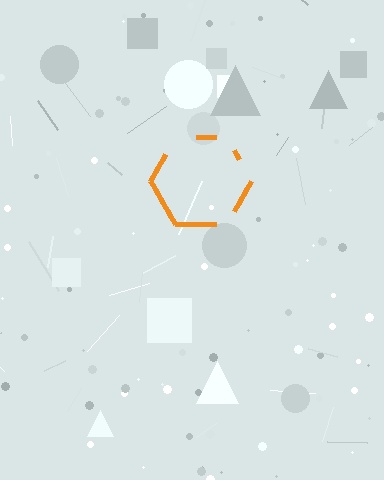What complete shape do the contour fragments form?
The contour fragments form a hexagon.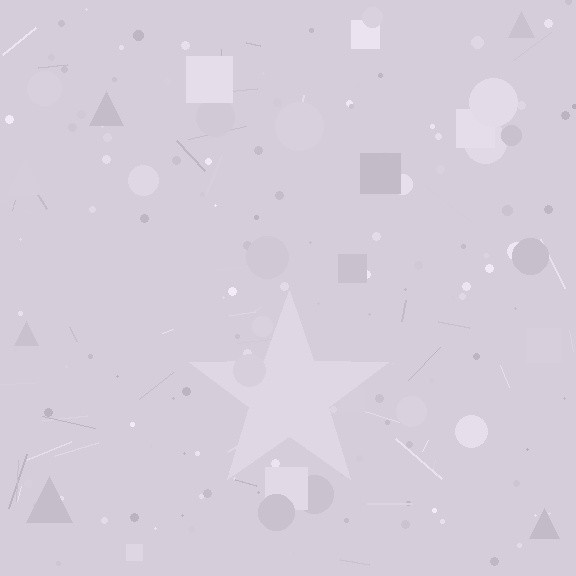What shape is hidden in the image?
A star is hidden in the image.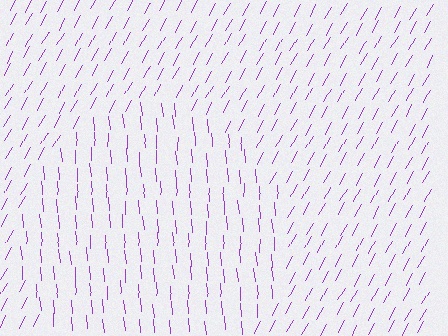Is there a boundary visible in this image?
Yes, there is a texture boundary formed by a change in line orientation.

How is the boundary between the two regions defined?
The boundary is defined purely by a change in line orientation (approximately 34 degrees difference). All lines are the same color and thickness.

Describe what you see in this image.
The image is filled with small purple line segments. A circle region in the image has lines oriented differently from the surrounding lines, creating a visible texture boundary.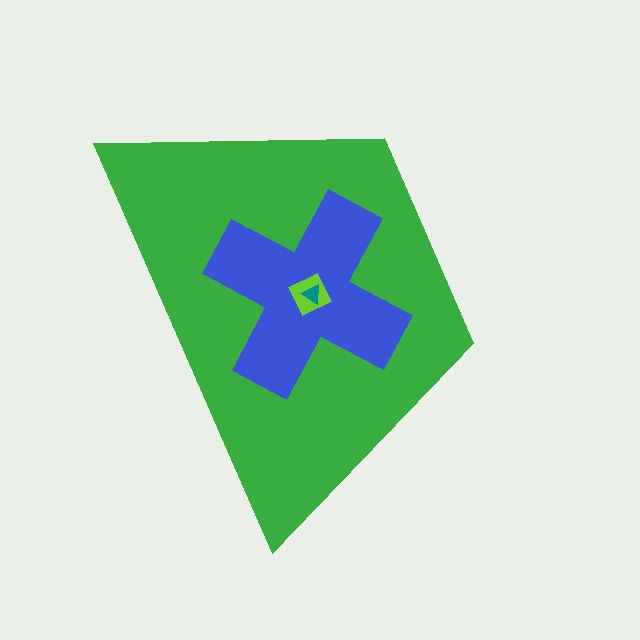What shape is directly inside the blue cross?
The lime square.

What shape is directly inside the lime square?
The teal triangle.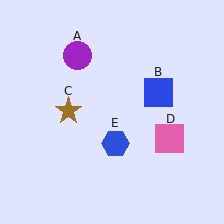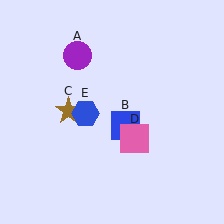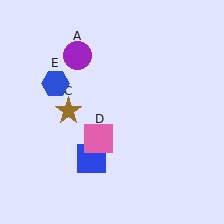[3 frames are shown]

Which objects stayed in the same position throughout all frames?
Purple circle (object A) and brown star (object C) remained stationary.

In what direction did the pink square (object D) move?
The pink square (object D) moved left.